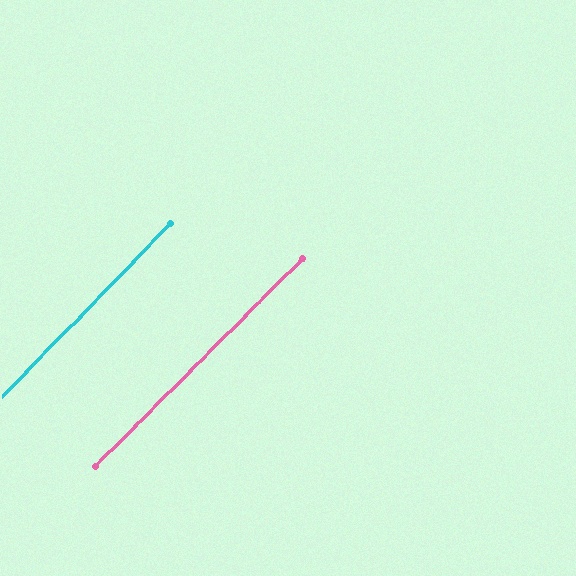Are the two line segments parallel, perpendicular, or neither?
Parallel — their directions differ by only 0.7°.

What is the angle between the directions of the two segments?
Approximately 1 degree.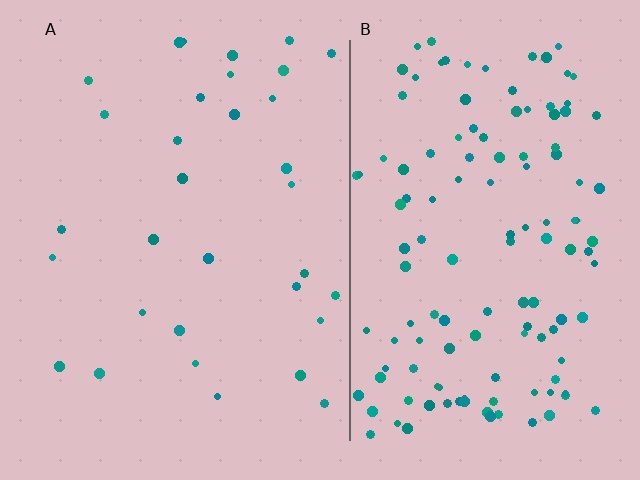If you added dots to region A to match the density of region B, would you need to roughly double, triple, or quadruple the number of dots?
Approximately quadruple.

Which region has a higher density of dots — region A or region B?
B (the right).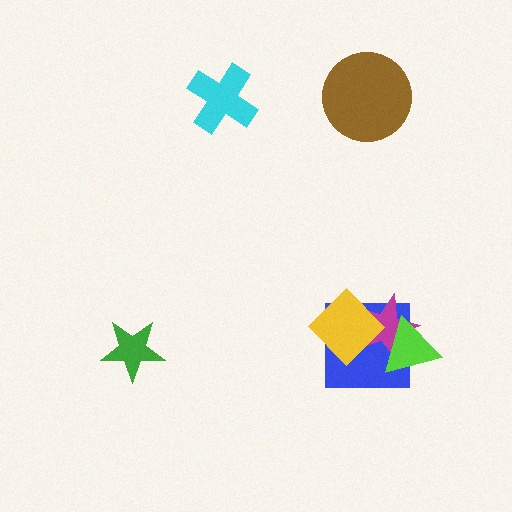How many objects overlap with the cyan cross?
0 objects overlap with the cyan cross.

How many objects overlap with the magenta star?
3 objects overlap with the magenta star.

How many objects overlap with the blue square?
3 objects overlap with the blue square.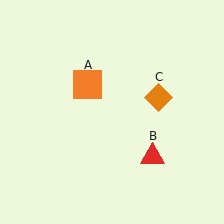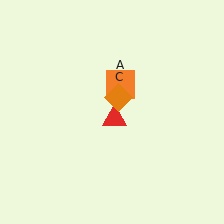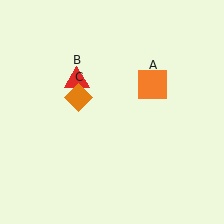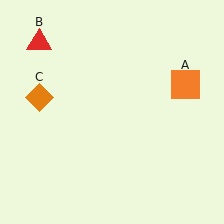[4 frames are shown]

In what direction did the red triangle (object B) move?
The red triangle (object B) moved up and to the left.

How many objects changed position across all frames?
3 objects changed position: orange square (object A), red triangle (object B), orange diamond (object C).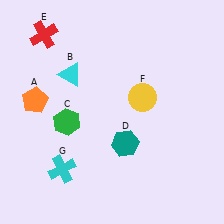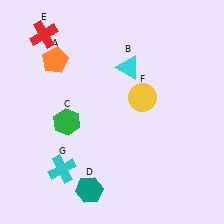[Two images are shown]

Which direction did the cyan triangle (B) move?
The cyan triangle (B) moved right.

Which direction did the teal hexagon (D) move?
The teal hexagon (D) moved down.